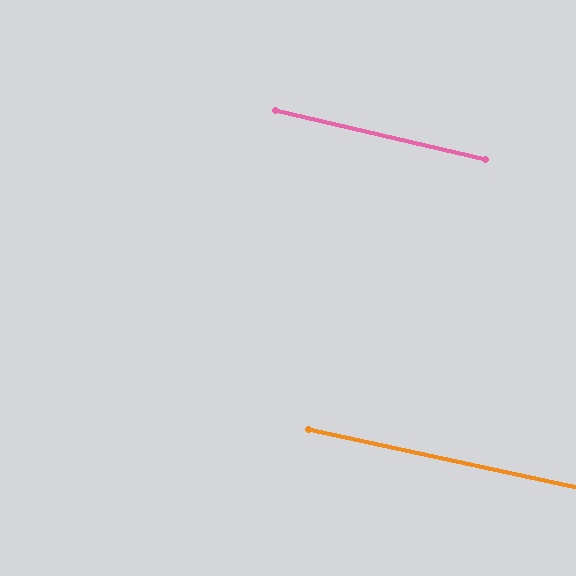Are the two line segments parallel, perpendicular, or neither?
Parallel — their directions differ by only 0.7°.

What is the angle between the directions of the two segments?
Approximately 1 degree.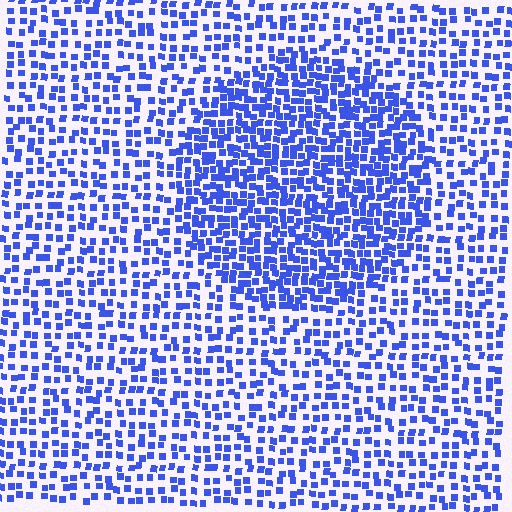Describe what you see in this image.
The image contains small blue elements arranged at two different densities. A circle-shaped region is visible where the elements are more densely packed than the surrounding area.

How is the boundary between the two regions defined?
The boundary is defined by a change in element density (approximately 1.9x ratio). All elements are the same color, size, and shape.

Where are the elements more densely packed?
The elements are more densely packed inside the circle boundary.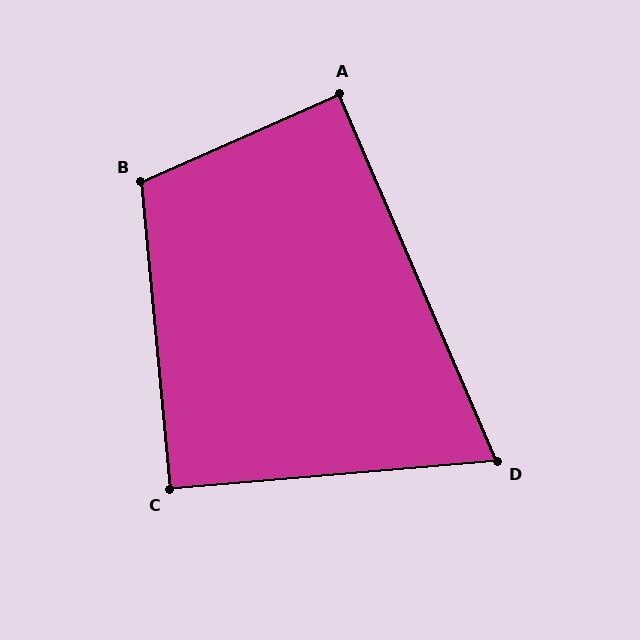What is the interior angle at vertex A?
Approximately 90 degrees (approximately right).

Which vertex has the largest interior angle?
B, at approximately 108 degrees.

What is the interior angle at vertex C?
Approximately 90 degrees (approximately right).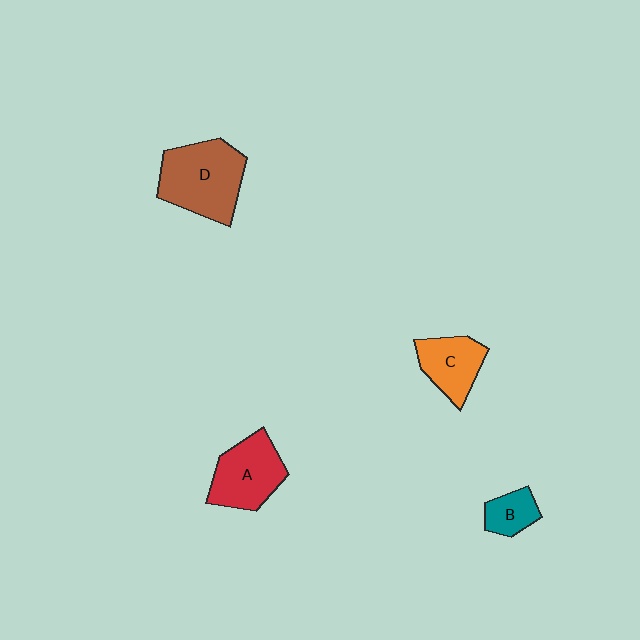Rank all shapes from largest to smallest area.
From largest to smallest: D (brown), A (red), C (orange), B (teal).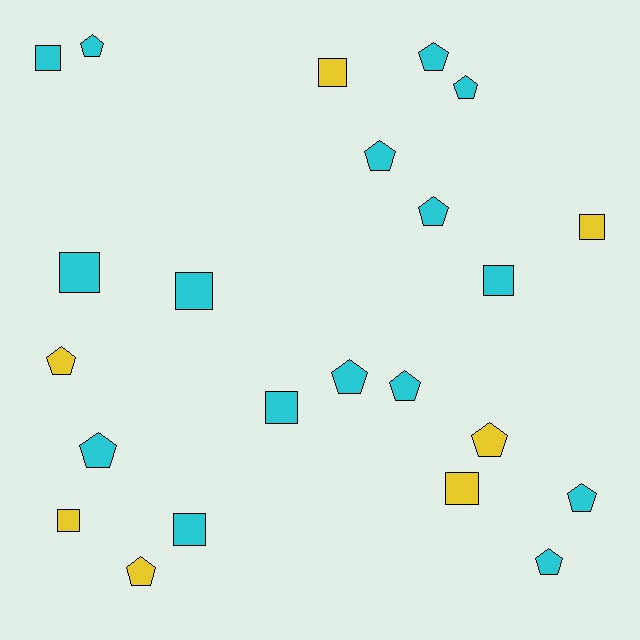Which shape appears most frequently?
Pentagon, with 13 objects.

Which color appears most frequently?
Cyan, with 16 objects.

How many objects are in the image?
There are 23 objects.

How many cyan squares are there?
There are 6 cyan squares.